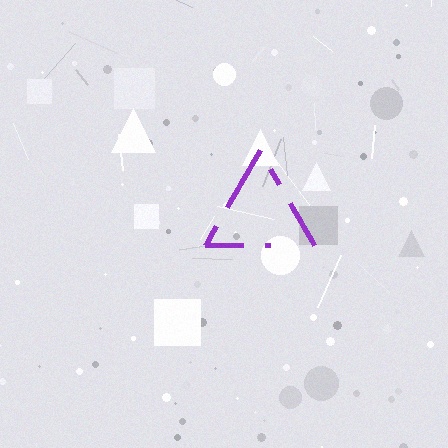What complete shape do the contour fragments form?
The contour fragments form a triangle.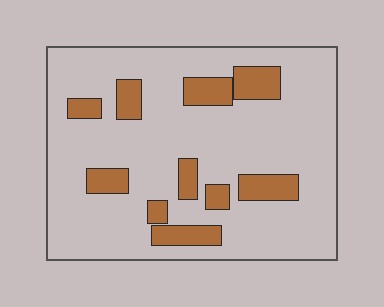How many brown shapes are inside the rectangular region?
10.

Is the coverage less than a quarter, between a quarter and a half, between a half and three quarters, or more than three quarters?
Less than a quarter.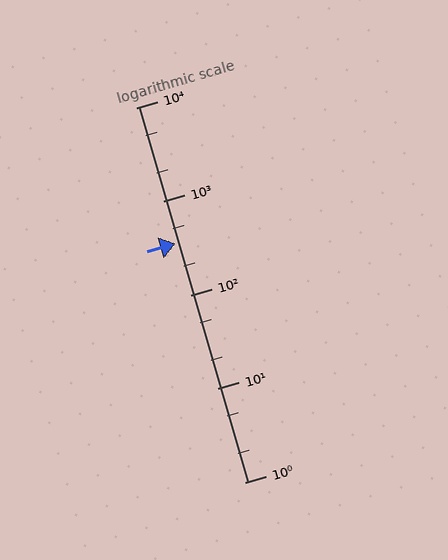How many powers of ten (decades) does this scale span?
The scale spans 4 decades, from 1 to 10000.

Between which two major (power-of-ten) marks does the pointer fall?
The pointer is between 100 and 1000.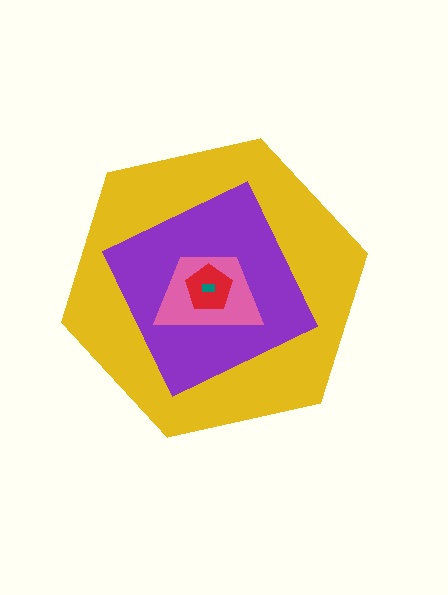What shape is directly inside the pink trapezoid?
The red pentagon.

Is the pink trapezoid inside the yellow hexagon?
Yes.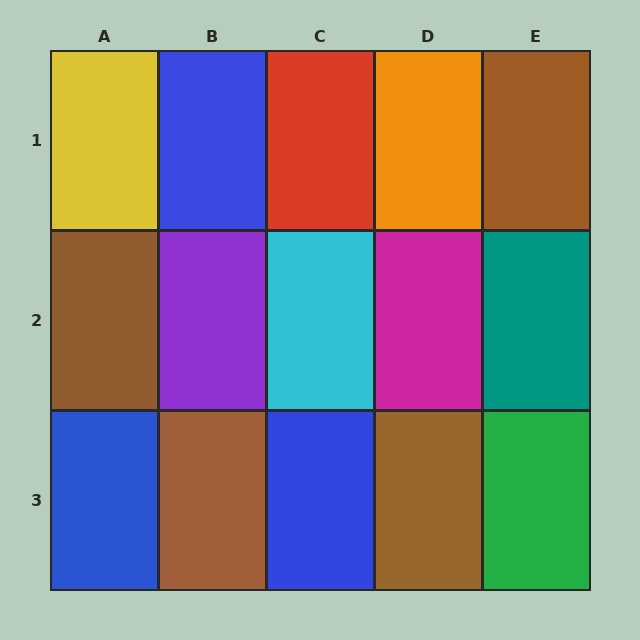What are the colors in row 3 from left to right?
Blue, brown, blue, brown, green.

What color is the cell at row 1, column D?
Orange.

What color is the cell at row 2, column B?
Purple.